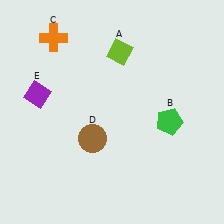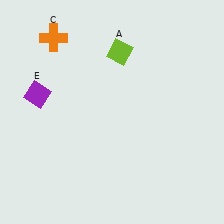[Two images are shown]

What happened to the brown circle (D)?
The brown circle (D) was removed in Image 2. It was in the bottom-left area of Image 1.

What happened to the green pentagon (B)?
The green pentagon (B) was removed in Image 2. It was in the bottom-right area of Image 1.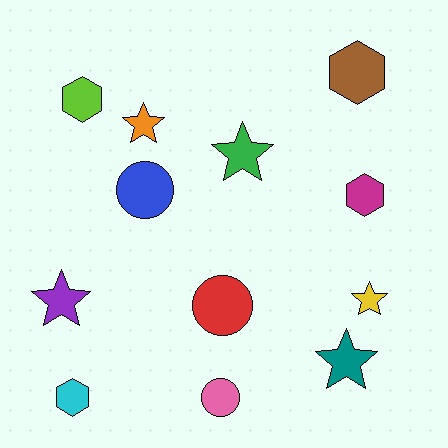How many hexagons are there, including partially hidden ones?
There are 4 hexagons.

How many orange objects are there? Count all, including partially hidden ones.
There is 1 orange object.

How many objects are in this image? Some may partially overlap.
There are 12 objects.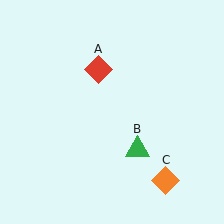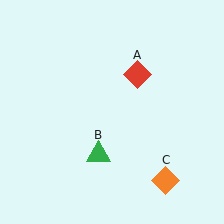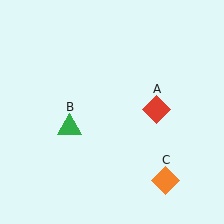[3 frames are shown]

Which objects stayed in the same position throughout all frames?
Orange diamond (object C) remained stationary.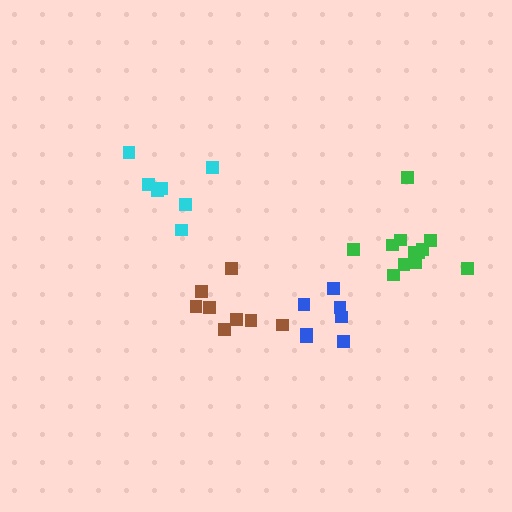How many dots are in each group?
Group 1: 7 dots, Group 2: 7 dots, Group 3: 12 dots, Group 4: 8 dots (34 total).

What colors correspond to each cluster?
The clusters are colored: blue, cyan, green, brown.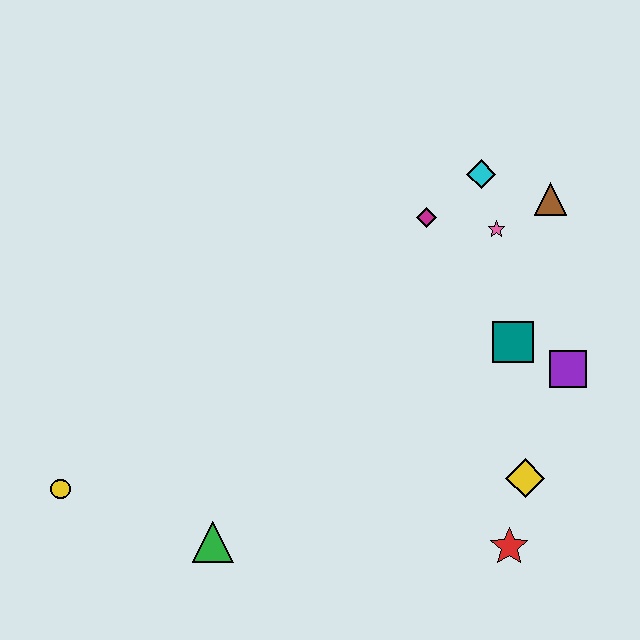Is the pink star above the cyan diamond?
No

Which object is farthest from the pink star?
The yellow circle is farthest from the pink star.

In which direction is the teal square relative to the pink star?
The teal square is below the pink star.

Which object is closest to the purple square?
The teal square is closest to the purple square.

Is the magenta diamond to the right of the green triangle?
Yes